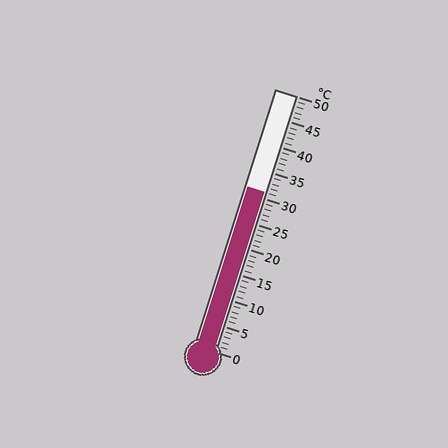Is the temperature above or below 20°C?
The temperature is above 20°C.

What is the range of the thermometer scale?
The thermometer scale ranges from 0°C to 50°C.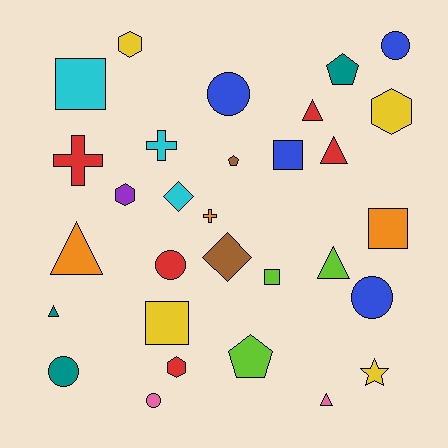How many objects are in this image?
There are 30 objects.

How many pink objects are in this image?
There are 2 pink objects.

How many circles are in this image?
There are 6 circles.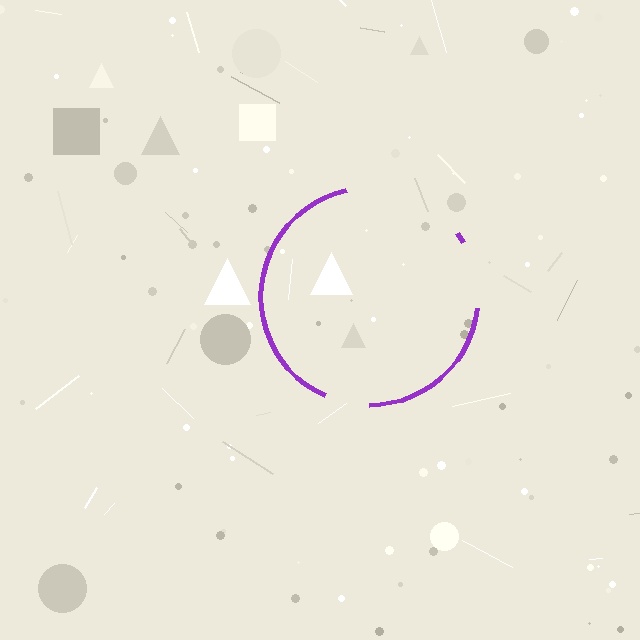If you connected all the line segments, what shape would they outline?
They would outline a circle.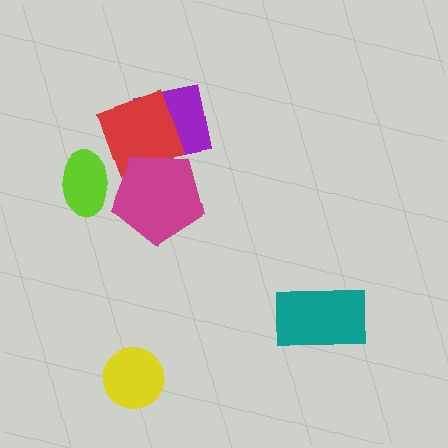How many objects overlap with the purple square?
1 object overlaps with the purple square.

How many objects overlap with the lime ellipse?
0 objects overlap with the lime ellipse.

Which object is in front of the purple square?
The red square is in front of the purple square.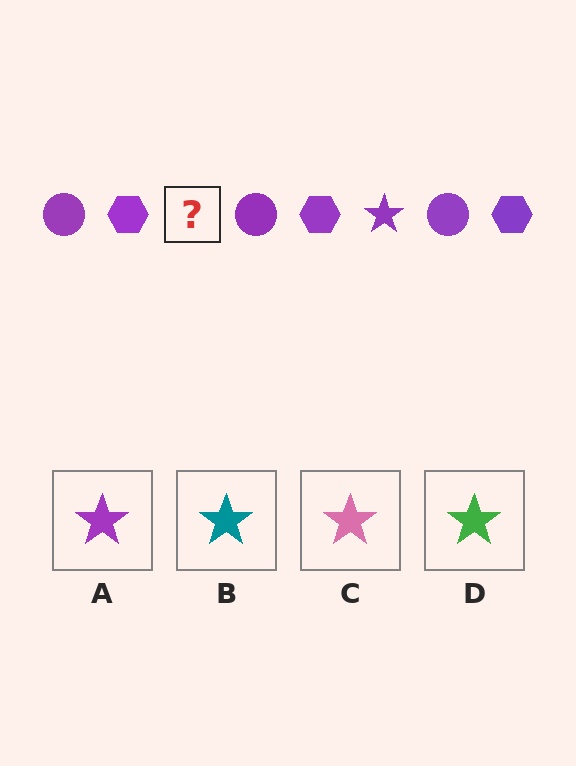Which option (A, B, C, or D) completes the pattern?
A.